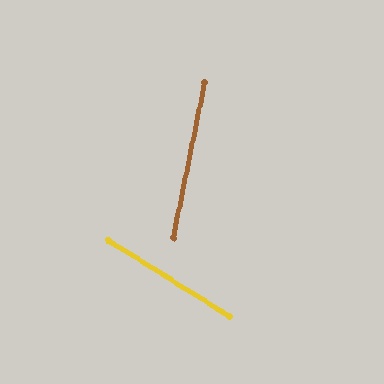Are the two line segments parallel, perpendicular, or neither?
Neither parallel nor perpendicular — they differ by about 69°.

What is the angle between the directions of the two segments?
Approximately 69 degrees.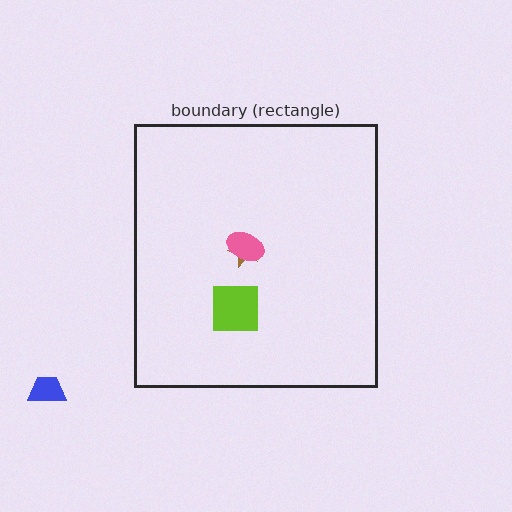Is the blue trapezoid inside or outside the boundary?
Outside.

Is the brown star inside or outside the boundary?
Inside.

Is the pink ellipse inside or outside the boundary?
Inside.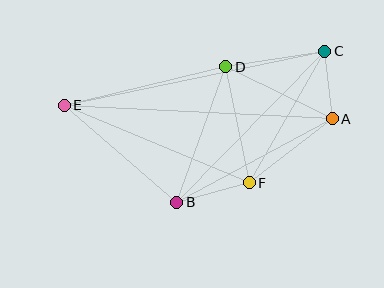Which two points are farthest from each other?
Points A and E are farthest from each other.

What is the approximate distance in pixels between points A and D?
The distance between A and D is approximately 118 pixels.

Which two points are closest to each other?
Points A and C are closest to each other.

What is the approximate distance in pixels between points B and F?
The distance between B and F is approximately 75 pixels.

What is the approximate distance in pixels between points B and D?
The distance between B and D is approximately 144 pixels.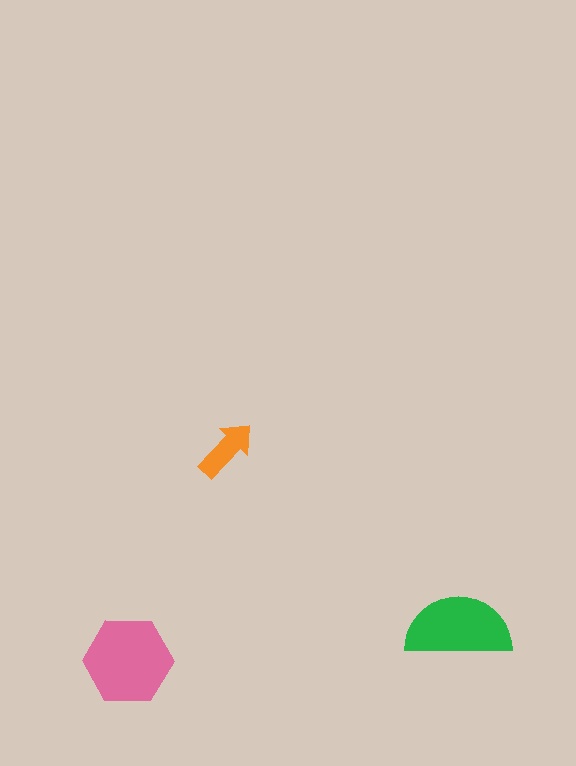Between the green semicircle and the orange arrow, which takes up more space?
The green semicircle.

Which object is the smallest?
The orange arrow.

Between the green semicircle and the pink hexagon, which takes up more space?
The pink hexagon.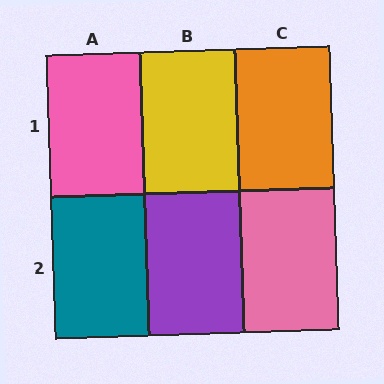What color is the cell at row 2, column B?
Purple.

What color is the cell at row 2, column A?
Teal.